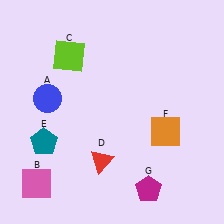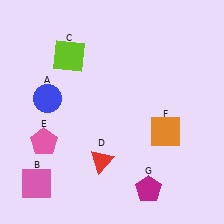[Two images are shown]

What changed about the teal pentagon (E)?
In Image 1, E is teal. In Image 2, it changed to pink.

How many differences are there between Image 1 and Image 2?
There is 1 difference between the two images.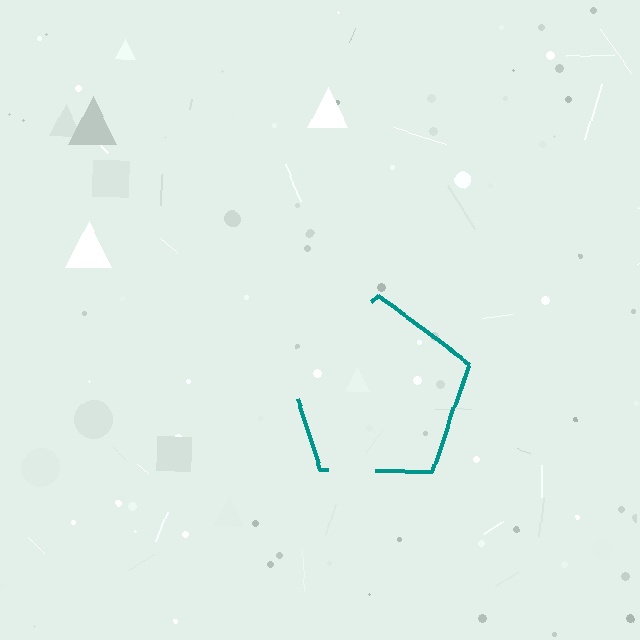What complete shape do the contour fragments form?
The contour fragments form a pentagon.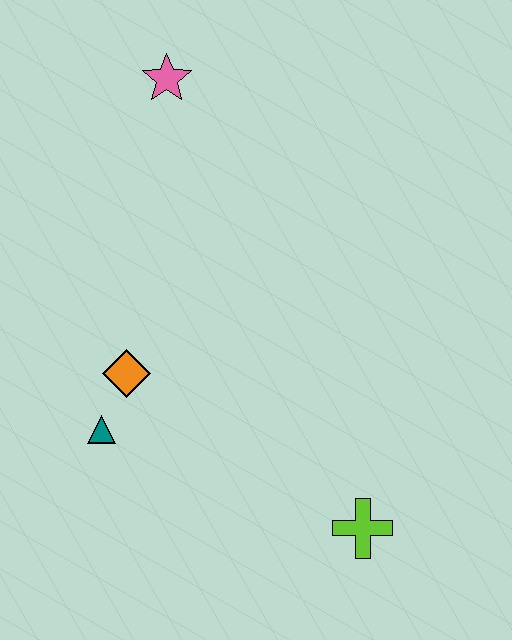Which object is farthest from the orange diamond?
The pink star is farthest from the orange diamond.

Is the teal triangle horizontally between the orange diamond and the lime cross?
No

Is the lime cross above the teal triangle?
No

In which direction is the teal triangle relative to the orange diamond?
The teal triangle is below the orange diamond.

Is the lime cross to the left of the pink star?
No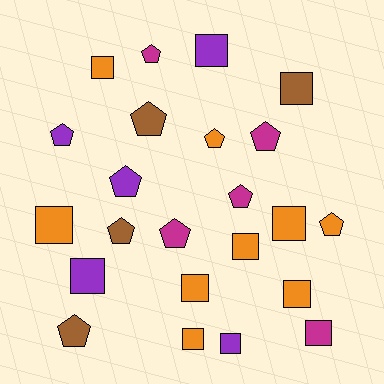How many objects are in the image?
There are 23 objects.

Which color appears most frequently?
Orange, with 9 objects.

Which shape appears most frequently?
Square, with 12 objects.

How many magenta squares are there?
There is 1 magenta square.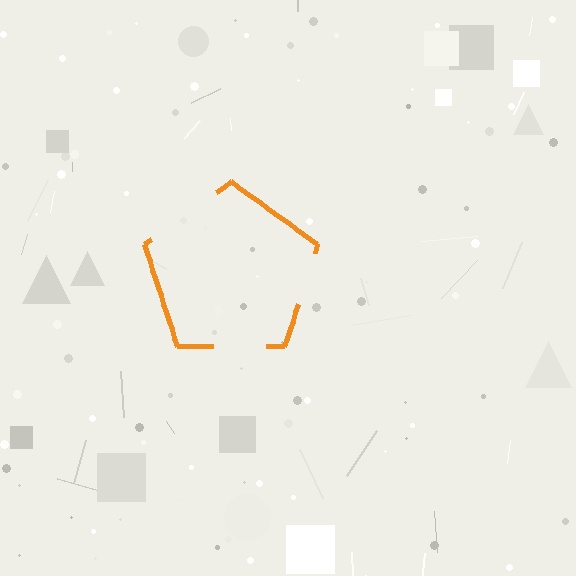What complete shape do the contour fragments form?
The contour fragments form a pentagon.